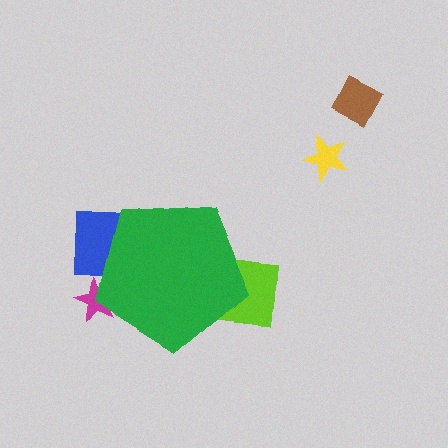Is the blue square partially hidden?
Yes, the blue square is partially hidden behind the green pentagon.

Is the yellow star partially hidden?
No, the yellow star is fully visible.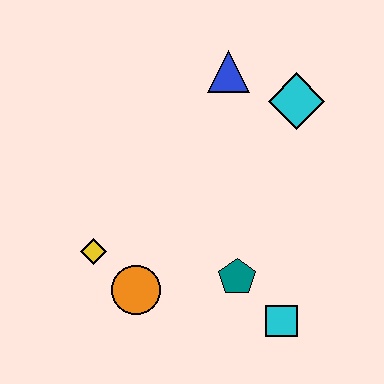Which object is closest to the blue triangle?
The cyan diamond is closest to the blue triangle.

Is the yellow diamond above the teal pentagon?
Yes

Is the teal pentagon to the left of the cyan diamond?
Yes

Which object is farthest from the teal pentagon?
The blue triangle is farthest from the teal pentagon.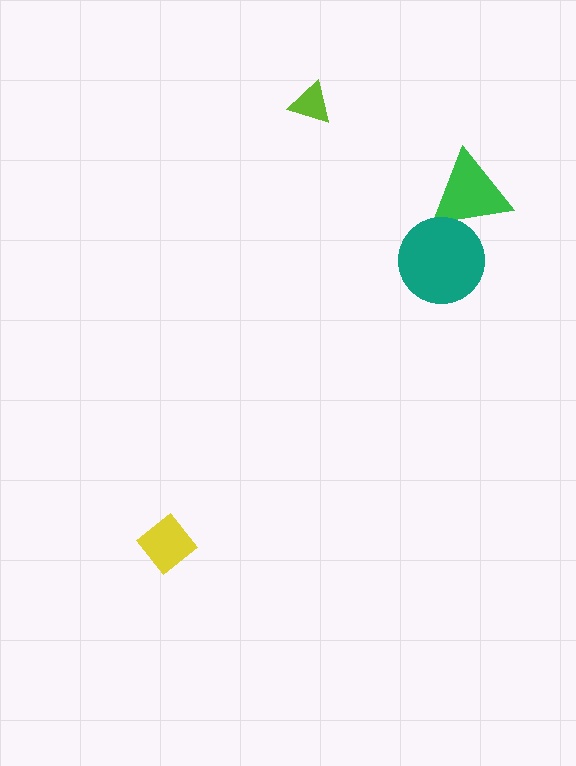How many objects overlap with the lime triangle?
0 objects overlap with the lime triangle.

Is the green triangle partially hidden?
Yes, it is partially covered by another shape.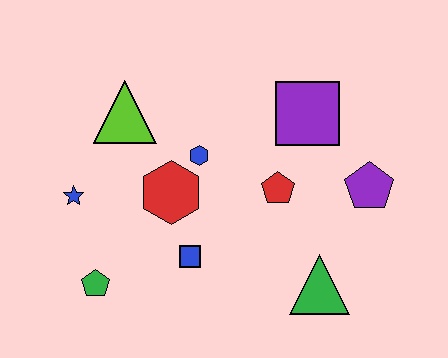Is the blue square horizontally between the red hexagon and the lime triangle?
No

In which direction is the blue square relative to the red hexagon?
The blue square is below the red hexagon.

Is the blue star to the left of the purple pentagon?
Yes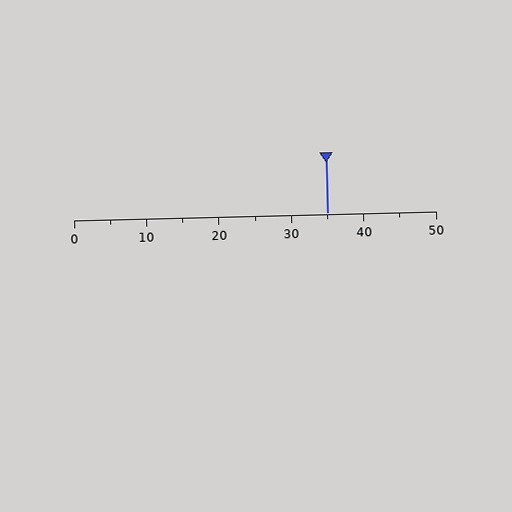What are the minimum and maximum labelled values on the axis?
The axis runs from 0 to 50.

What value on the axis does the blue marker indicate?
The marker indicates approximately 35.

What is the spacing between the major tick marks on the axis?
The major ticks are spaced 10 apart.